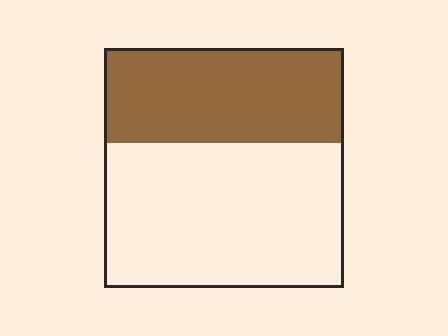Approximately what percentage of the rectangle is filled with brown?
Approximately 40%.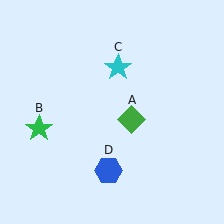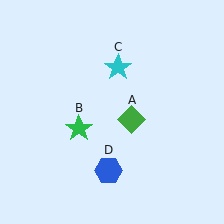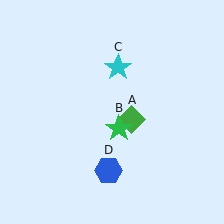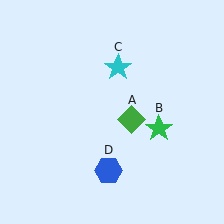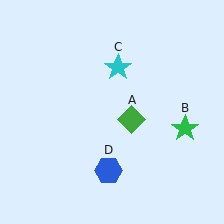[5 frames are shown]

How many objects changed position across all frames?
1 object changed position: green star (object B).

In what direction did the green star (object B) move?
The green star (object B) moved right.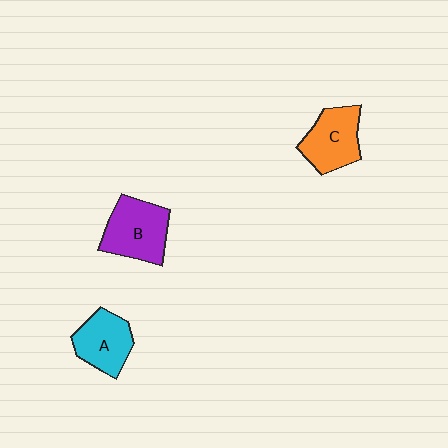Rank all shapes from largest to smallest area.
From largest to smallest: B (purple), C (orange), A (cyan).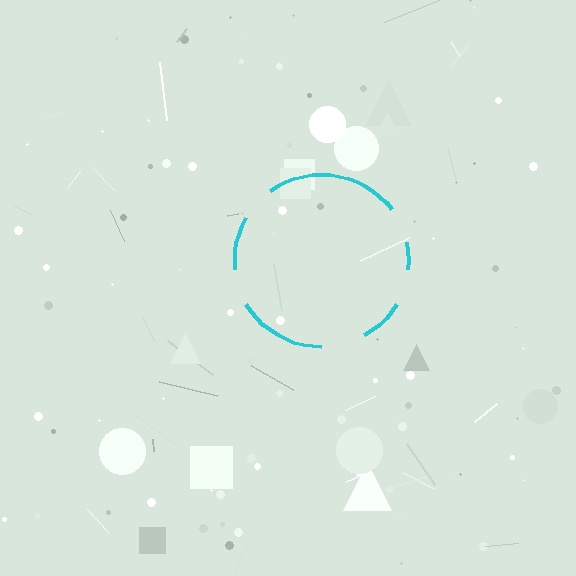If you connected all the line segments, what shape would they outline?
They would outline a circle.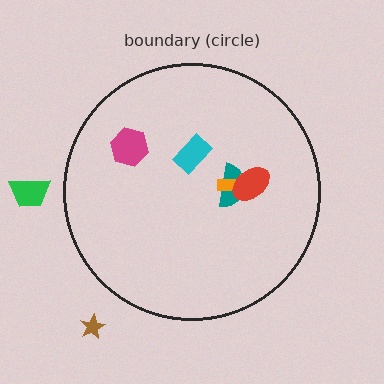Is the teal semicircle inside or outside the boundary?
Inside.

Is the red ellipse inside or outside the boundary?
Inside.